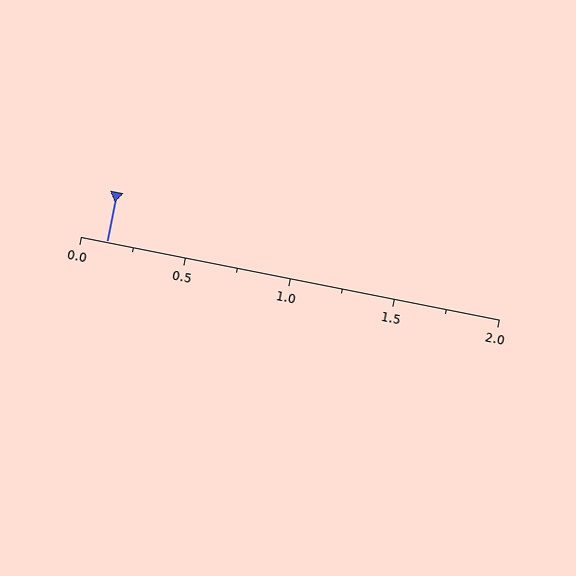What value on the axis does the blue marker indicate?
The marker indicates approximately 0.12.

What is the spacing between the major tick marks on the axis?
The major ticks are spaced 0.5 apart.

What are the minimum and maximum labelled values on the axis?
The axis runs from 0.0 to 2.0.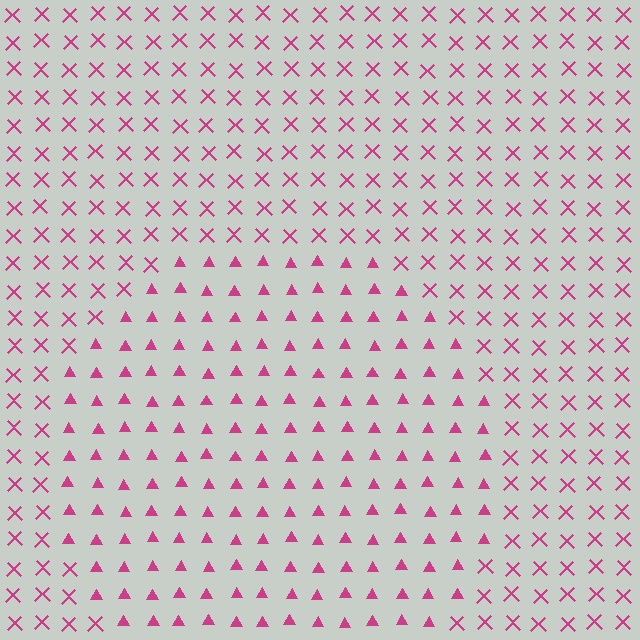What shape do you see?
I see a circle.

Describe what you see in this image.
The image is filled with small magenta elements arranged in a uniform grid. A circle-shaped region contains triangles, while the surrounding area contains X marks. The boundary is defined purely by the change in element shape.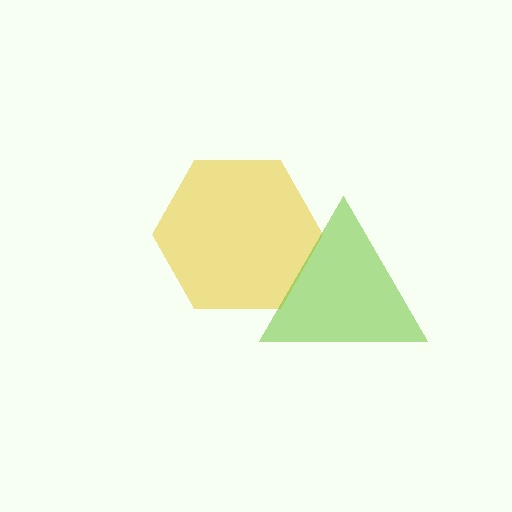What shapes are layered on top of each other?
The layered shapes are: a yellow hexagon, a lime triangle.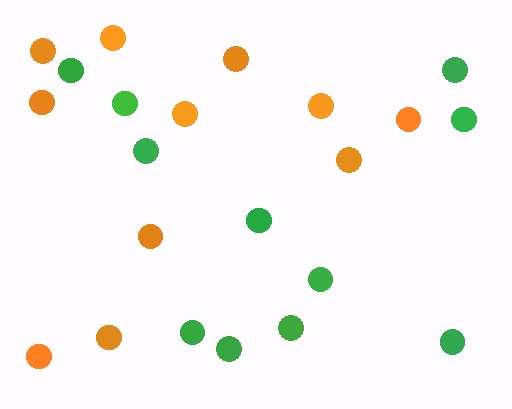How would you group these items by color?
There are 2 groups: one group of green circles (11) and one group of orange circles (11).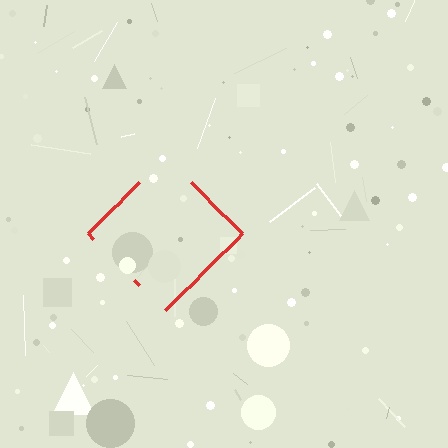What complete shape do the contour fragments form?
The contour fragments form a diamond.